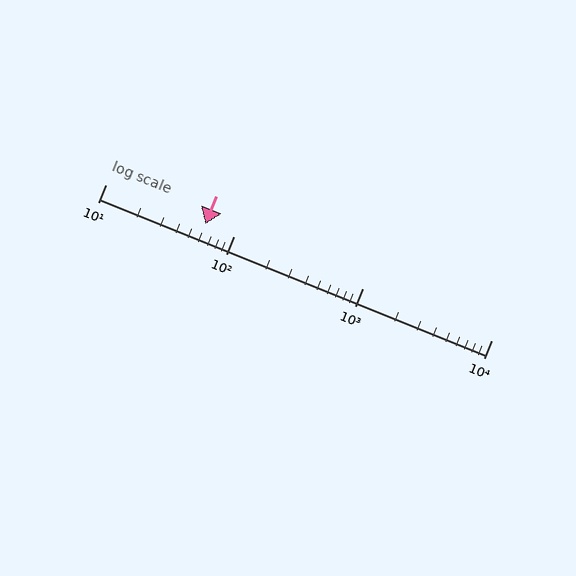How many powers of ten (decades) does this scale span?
The scale spans 3 decades, from 10 to 10000.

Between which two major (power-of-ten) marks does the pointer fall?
The pointer is between 10 and 100.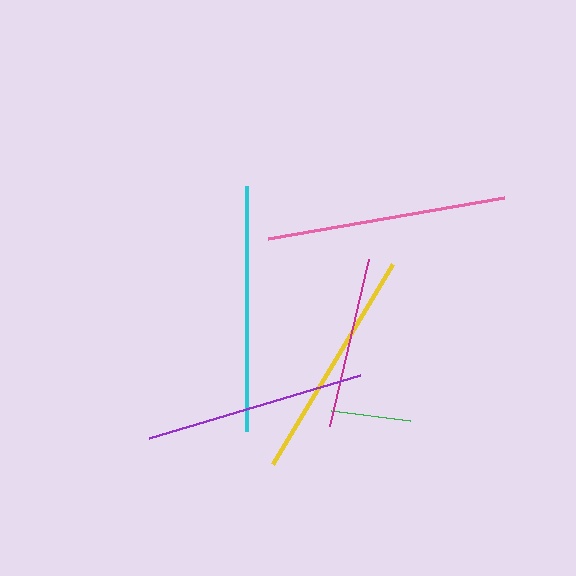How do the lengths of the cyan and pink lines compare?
The cyan and pink lines are approximately the same length.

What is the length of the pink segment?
The pink segment is approximately 240 pixels long.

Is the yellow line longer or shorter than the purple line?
The yellow line is longer than the purple line.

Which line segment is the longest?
The cyan line is the longest at approximately 245 pixels.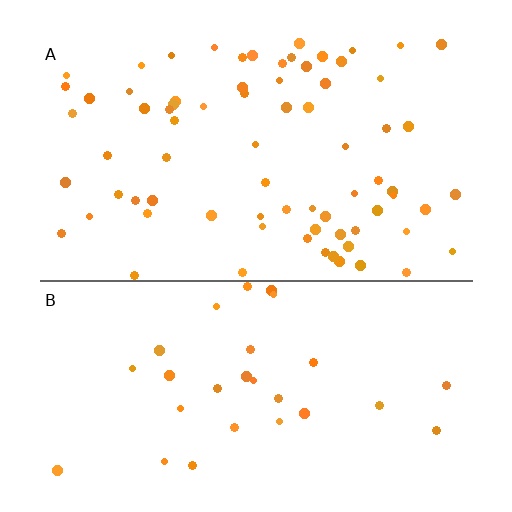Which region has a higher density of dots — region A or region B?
A (the top).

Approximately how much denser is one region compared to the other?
Approximately 2.5× — region A over region B.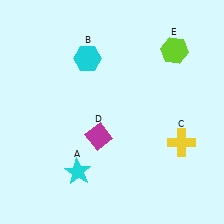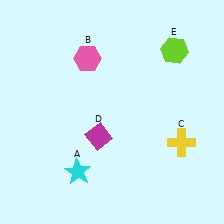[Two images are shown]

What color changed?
The hexagon (B) changed from cyan in Image 1 to pink in Image 2.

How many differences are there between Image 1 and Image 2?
There is 1 difference between the two images.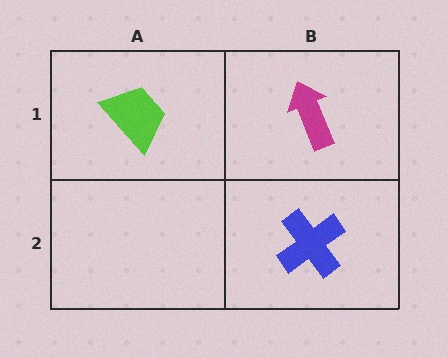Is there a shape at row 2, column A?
No, that cell is empty.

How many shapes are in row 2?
1 shape.